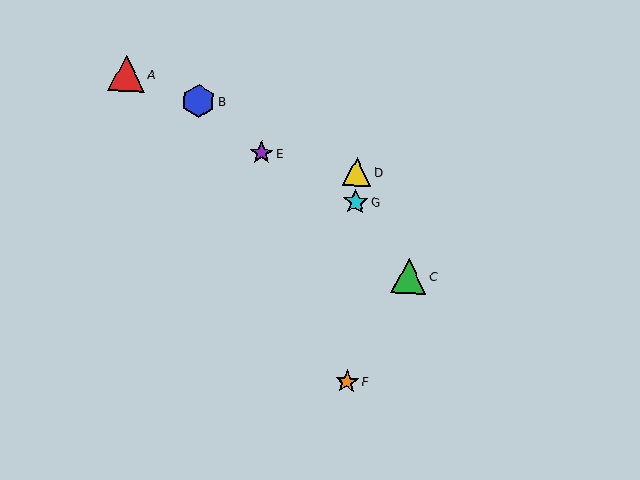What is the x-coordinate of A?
Object A is at x≈126.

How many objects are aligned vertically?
3 objects (D, F, G) are aligned vertically.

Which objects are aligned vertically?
Objects D, F, G are aligned vertically.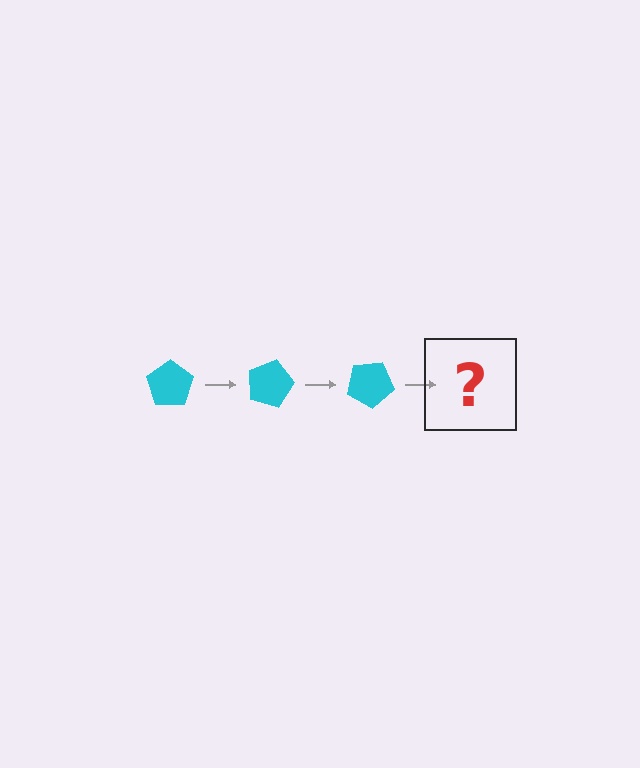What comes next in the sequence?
The next element should be a cyan pentagon rotated 45 degrees.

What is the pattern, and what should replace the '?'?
The pattern is that the pentagon rotates 15 degrees each step. The '?' should be a cyan pentagon rotated 45 degrees.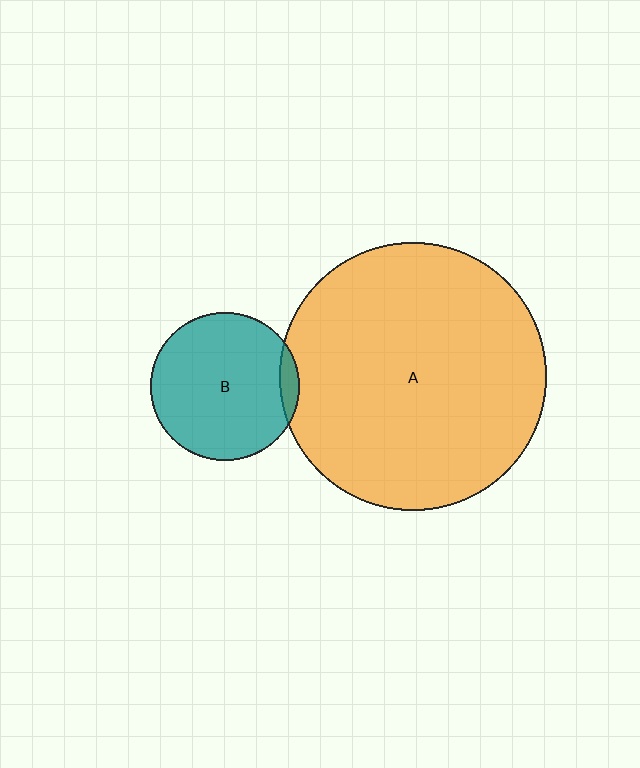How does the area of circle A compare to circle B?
Approximately 3.2 times.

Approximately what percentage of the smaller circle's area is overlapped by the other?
Approximately 5%.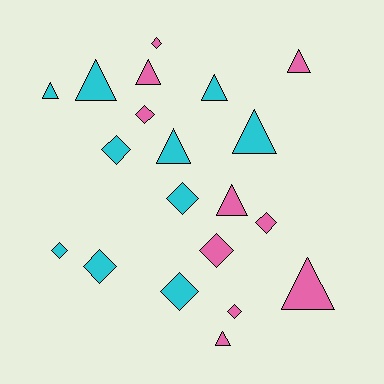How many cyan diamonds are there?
There are 5 cyan diamonds.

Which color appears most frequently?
Cyan, with 10 objects.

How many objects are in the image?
There are 20 objects.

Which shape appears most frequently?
Triangle, with 10 objects.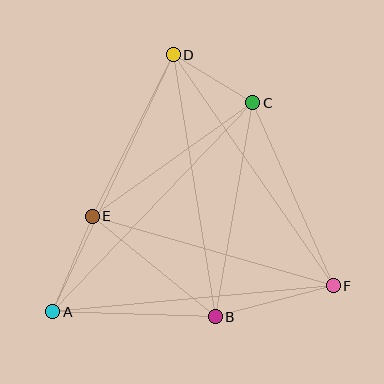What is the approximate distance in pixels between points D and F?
The distance between D and F is approximately 281 pixels.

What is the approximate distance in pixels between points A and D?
The distance between A and D is approximately 284 pixels.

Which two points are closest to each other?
Points C and D are closest to each other.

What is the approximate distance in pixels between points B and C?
The distance between B and C is approximately 217 pixels.